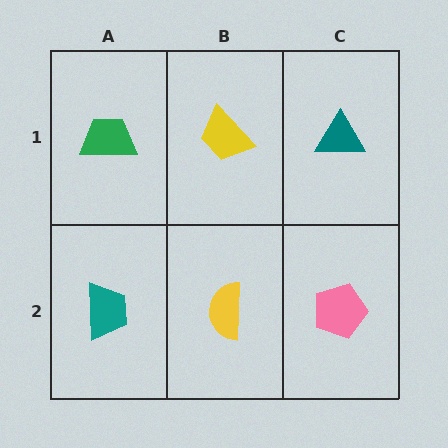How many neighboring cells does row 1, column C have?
2.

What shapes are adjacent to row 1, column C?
A pink pentagon (row 2, column C), a yellow trapezoid (row 1, column B).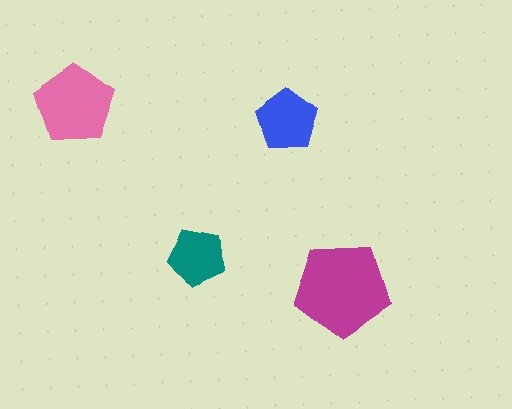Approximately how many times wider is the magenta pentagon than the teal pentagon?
About 1.5 times wider.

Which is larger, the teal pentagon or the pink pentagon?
The pink one.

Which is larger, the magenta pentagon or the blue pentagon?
The magenta one.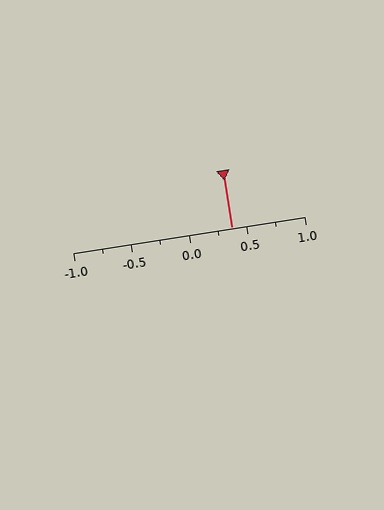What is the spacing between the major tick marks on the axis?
The major ticks are spaced 0.5 apart.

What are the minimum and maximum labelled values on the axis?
The axis runs from -1.0 to 1.0.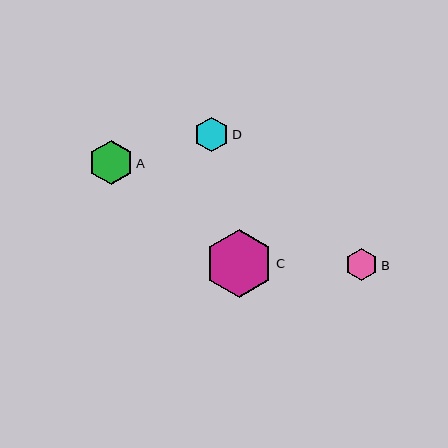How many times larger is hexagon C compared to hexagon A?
Hexagon C is approximately 1.5 times the size of hexagon A.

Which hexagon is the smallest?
Hexagon B is the smallest with a size of approximately 33 pixels.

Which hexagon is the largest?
Hexagon C is the largest with a size of approximately 68 pixels.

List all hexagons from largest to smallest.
From largest to smallest: C, A, D, B.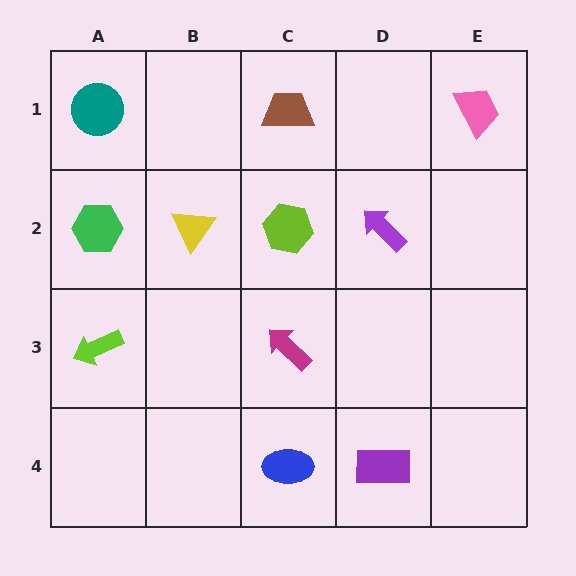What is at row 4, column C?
A blue ellipse.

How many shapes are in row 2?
4 shapes.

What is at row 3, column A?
A lime arrow.